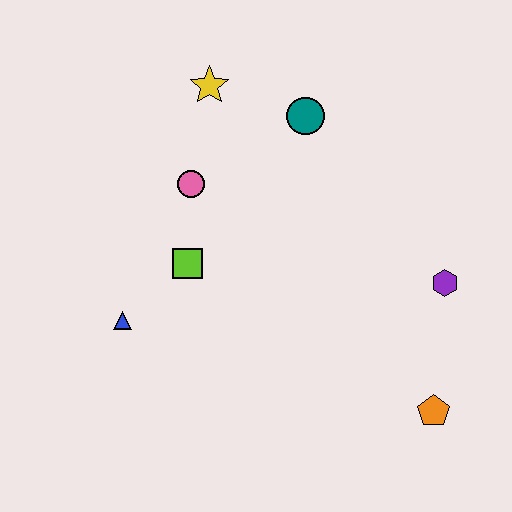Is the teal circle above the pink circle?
Yes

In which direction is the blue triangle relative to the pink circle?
The blue triangle is below the pink circle.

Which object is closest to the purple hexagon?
The orange pentagon is closest to the purple hexagon.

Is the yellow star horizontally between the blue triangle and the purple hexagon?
Yes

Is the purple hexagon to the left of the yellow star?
No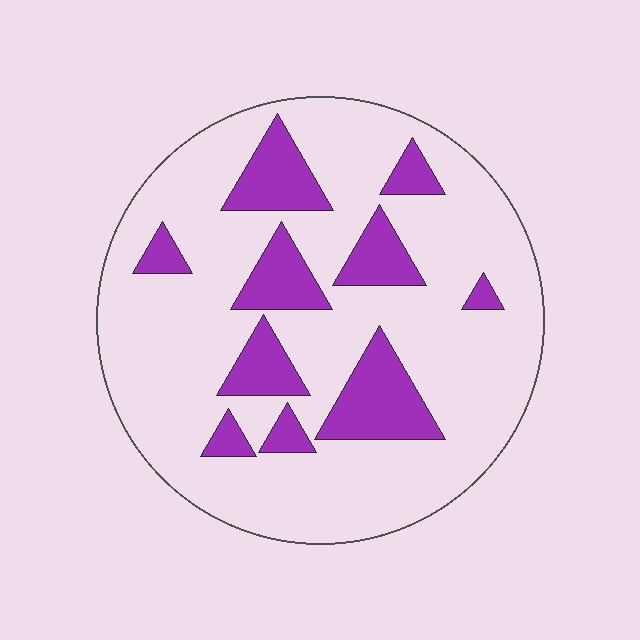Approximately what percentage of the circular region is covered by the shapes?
Approximately 20%.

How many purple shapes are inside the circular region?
10.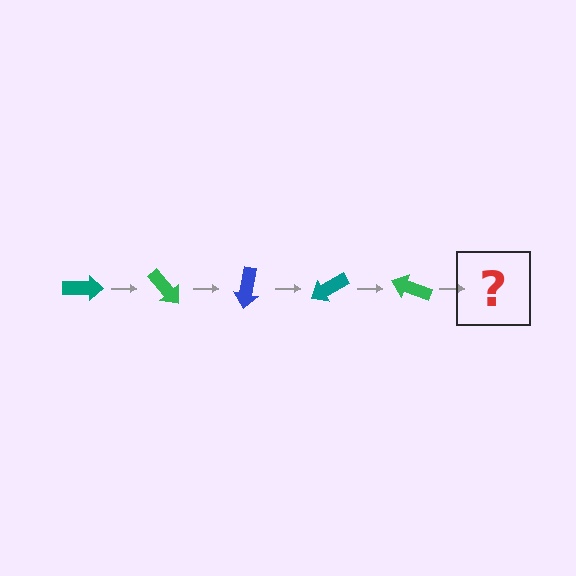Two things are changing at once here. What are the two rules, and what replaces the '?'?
The two rules are that it rotates 50 degrees each step and the color cycles through teal, green, and blue. The '?' should be a blue arrow, rotated 250 degrees from the start.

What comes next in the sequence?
The next element should be a blue arrow, rotated 250 degrees from the start.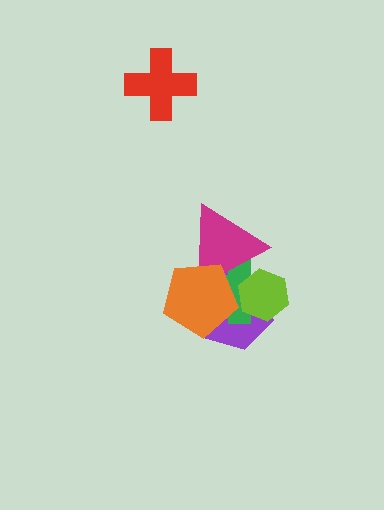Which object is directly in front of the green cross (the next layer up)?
The magenta triangle is directly in front of the green cross.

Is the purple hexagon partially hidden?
Yes, it is partially covered by another shape.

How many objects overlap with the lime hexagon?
3 objects overlap with the lime hexagon.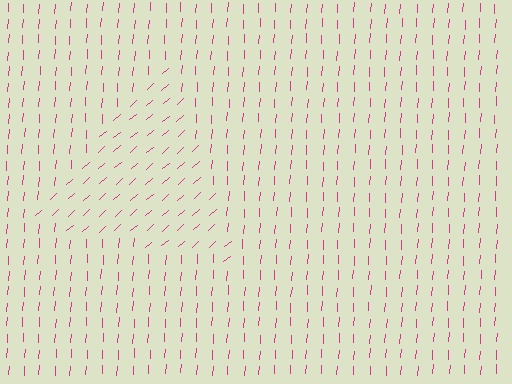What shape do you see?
I see a triangle.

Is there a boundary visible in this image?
Yes, there is a texture boundary formed by a change in line orientation.